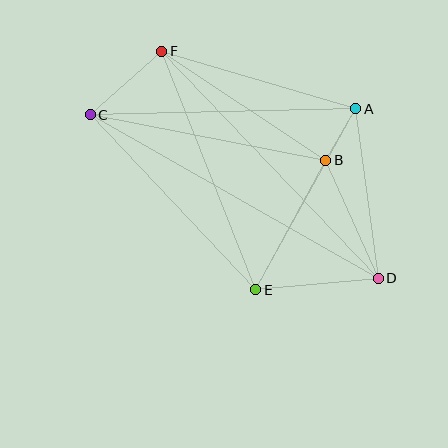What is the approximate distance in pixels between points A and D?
The distance between A and D is approximately 171 pixels.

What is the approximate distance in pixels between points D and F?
The distance between D and F is approximately 314 pixels.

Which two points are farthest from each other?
Points C and D are farthest from each other.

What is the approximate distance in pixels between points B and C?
The distance between B and C is approximately 240 pixels.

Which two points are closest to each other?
Points A and B are closest to each other.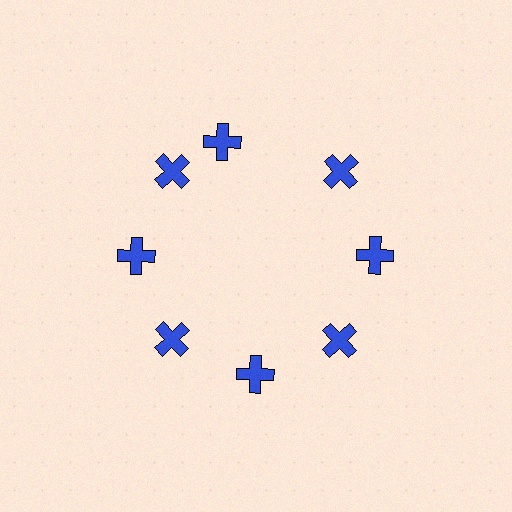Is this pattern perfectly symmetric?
No. The 8 blue crosses are arranged in a ring, but one element near the 12 o'clock position is rotated out of alignment along the ring, breaking the 8-fold rotational symmetry.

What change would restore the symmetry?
The symmetry would be restored by rotating it back into even spacing with its neighbors so that all 8 crosses sit at equal angles and equal distance from the center.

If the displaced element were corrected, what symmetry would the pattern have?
It would have 8-fold rotational symmetry — the pattern would map onto itself every 45 degrees.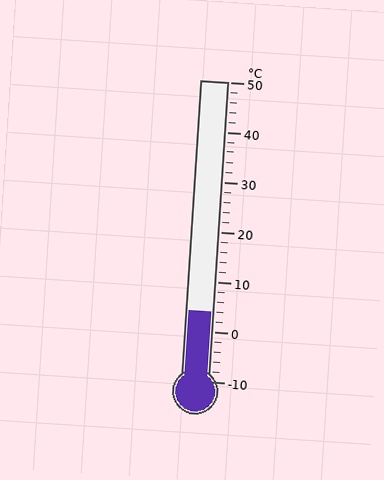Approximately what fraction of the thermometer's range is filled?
The thermometer is filled to approximately 25% of its range.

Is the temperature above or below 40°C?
The temperature is below 40°C.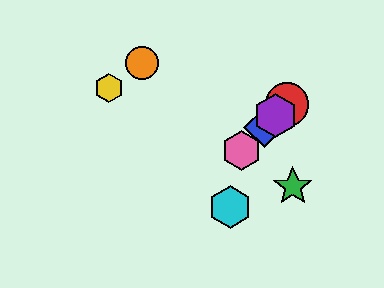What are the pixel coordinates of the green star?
The green star is at (293, 186).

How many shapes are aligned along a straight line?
4 shapes (the red circle, the blue diamond, the purple hexagon, the pink hexagon) are aligned along a straight line.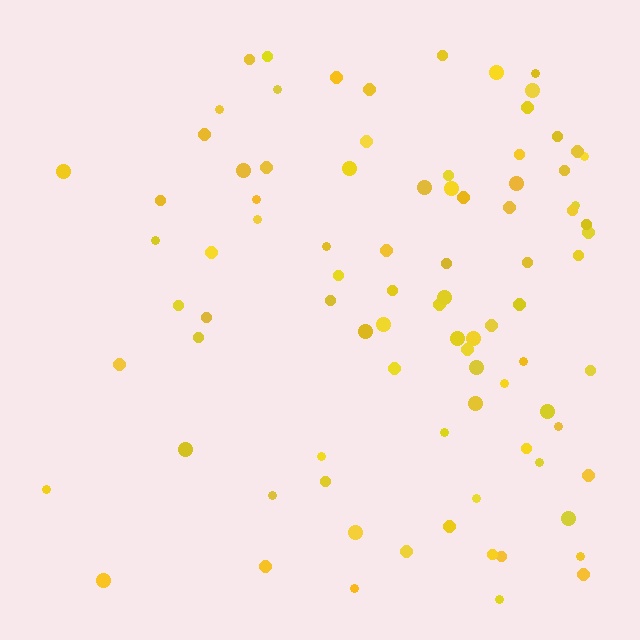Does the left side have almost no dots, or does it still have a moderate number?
Still a moderate number, just noticeably fewer than the right.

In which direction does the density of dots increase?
From left to right, with the right side densest.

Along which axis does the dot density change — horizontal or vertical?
Horizontal.